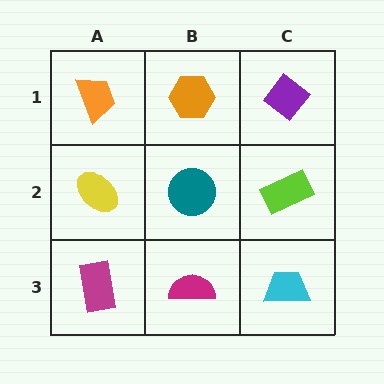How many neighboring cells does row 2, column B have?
4.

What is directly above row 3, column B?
A teal circle.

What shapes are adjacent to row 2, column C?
A purple diamond (row 1, column C), a cyan trapezoid (row 3, column C), a teal circle (row 2, column B).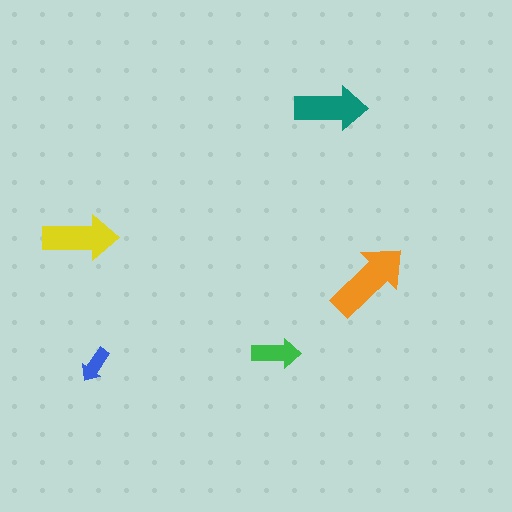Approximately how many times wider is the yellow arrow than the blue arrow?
About 2 times wider.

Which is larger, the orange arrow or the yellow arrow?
The orange one.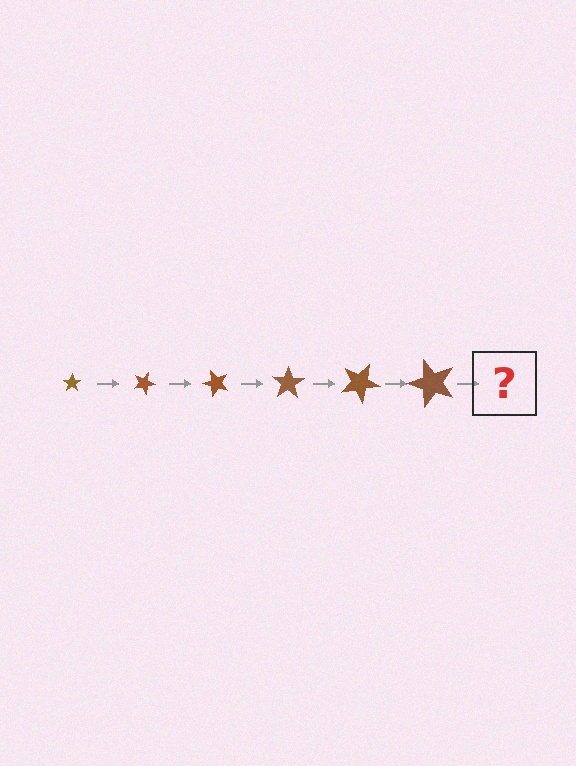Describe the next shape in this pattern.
It should be a star, larger than the previous one and rotated 150 degrees from the start.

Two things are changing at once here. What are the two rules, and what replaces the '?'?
The two rules are that the star grows larger each step and it rotates 25 degrees each step. The '?' should be a star, larger than the previous one and rotated 150 degrees from the start.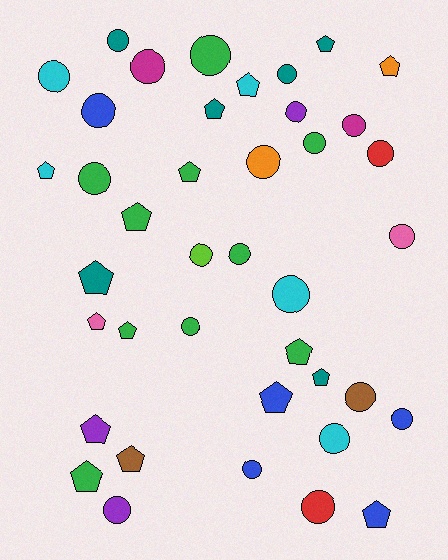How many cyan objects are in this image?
There are 5 cyan objects.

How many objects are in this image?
There are 40 objects.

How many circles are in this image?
There are 23 circles.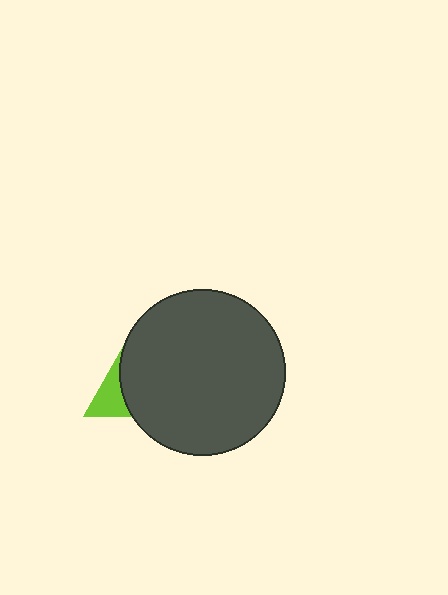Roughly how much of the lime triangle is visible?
A small part of it is visible (roughly 37%).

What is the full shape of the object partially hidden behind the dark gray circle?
The partially hidden object is a lime triangle.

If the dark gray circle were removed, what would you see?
You would see the complete lime triangle.